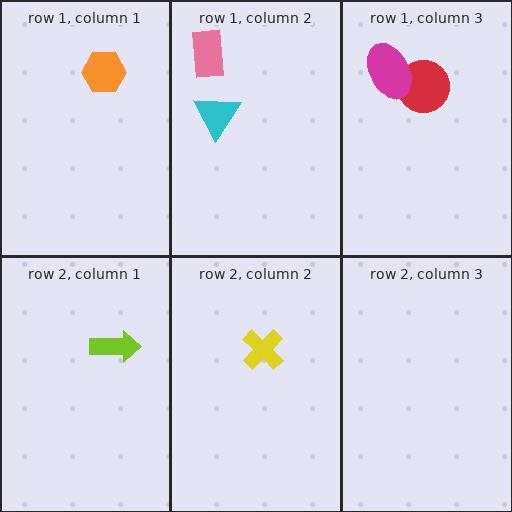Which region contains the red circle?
The row 1, column 3 region.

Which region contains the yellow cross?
The row 2, column 2 region.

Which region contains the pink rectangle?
The row 1, column 2 region.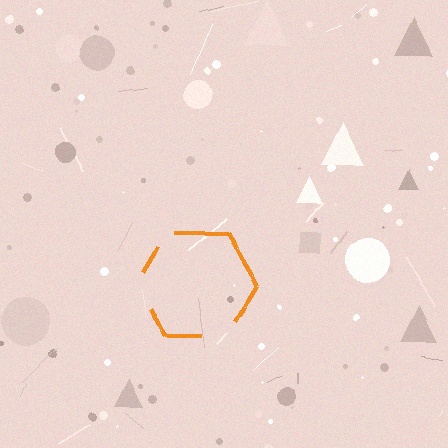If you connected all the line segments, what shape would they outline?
They would outline a hexagon.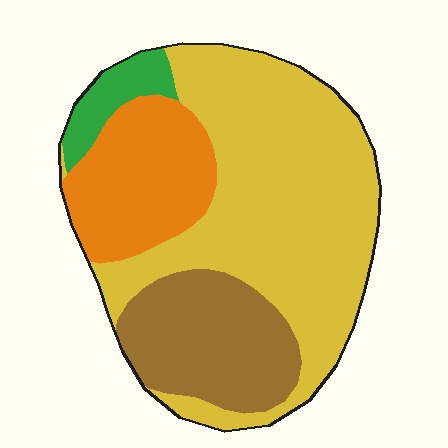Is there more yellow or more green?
Yellow.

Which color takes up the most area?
Yellow, at roughly 55%.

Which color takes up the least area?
Green, at roughly 5%.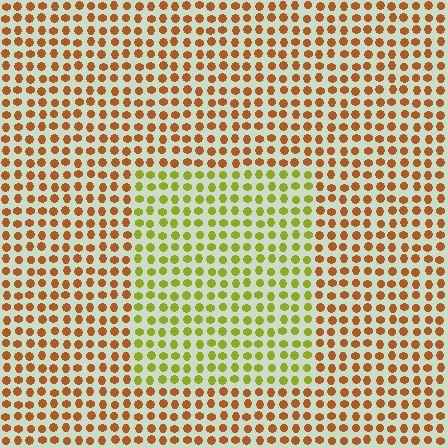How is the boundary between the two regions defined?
The boundary is defined purely by a slight shift in hue (about 50 degrees). Spacing, size, and orientation are identical on both sides.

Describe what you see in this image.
The image is filled with small brown elements in a uniform arrangement. A rectangle-shaped region is visible where the elements are tinted to a slightly different hue, forming a subtle color boundary.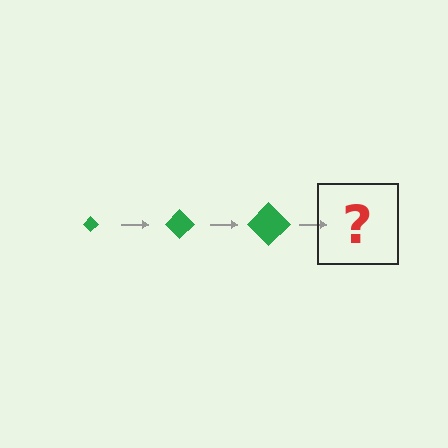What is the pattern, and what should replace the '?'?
The pattern is that the diamond gets progressively larger each step. The '?' should be a green diamond, larger than the previous one.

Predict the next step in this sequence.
The next step is a green diamond, larger than the previous one.